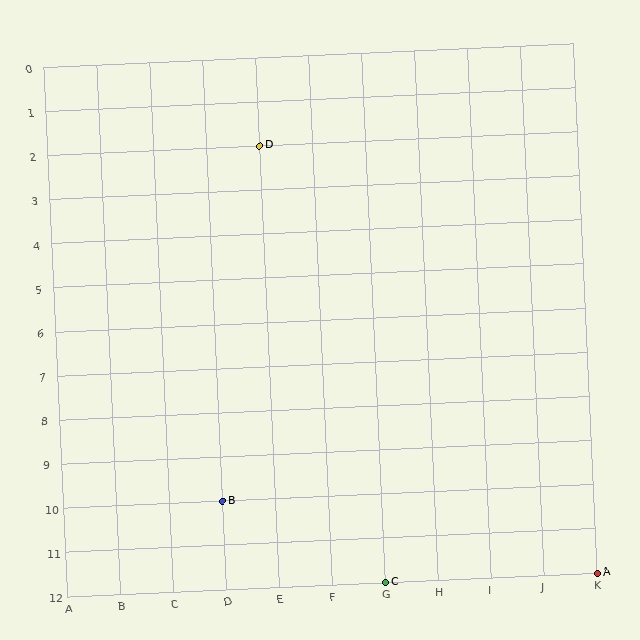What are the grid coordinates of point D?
Point D is at grid coordinates (E, 2).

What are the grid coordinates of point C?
Point C is at grid coordinates (G, 12).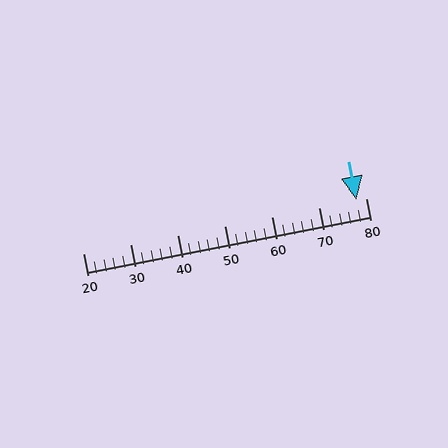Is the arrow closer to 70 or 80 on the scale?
The arrow is closer to 80.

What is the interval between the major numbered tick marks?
The major tick marks are spaced 10 units apart.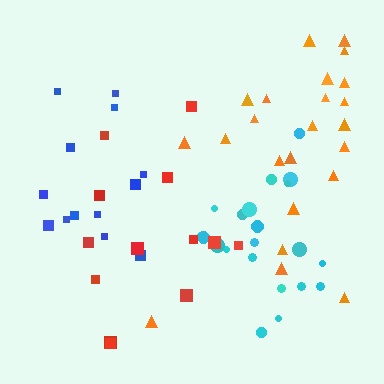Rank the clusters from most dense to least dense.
cyan, orange, blue, red.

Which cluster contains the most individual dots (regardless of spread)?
Orange (23).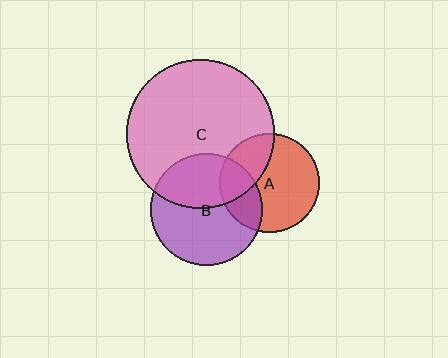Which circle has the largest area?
Circle C (pink).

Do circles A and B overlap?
Yes.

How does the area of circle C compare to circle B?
Approximately 1.7 times.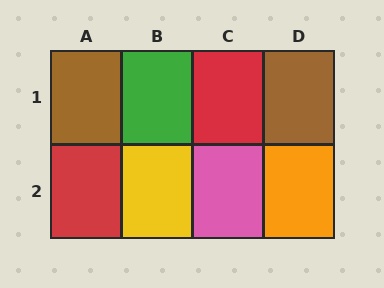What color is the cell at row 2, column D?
Orange.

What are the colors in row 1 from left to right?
Brown, green, red, brown.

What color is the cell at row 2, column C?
Pink.